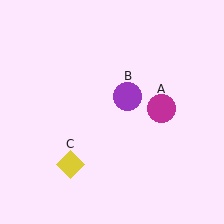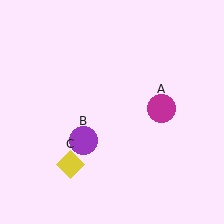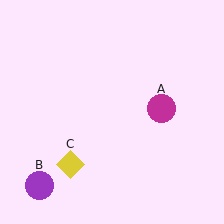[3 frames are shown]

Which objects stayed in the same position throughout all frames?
Magenta circle (object A) and yellow diamond (object C) remained stationary.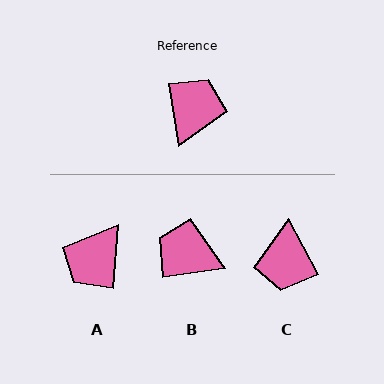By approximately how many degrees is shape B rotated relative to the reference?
Approximately 89 degrees counter-clockwise.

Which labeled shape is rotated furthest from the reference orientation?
A, about 167 degrees away.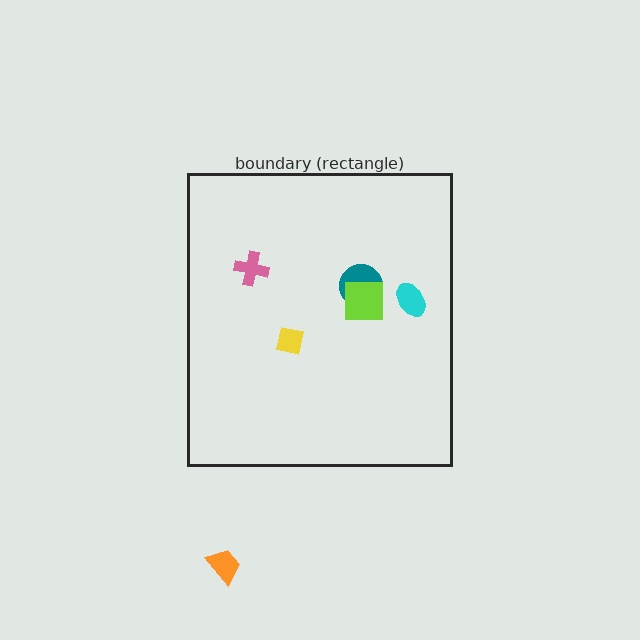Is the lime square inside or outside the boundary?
Inside.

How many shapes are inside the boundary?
5 inside, 1 outside.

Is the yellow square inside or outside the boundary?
Inside.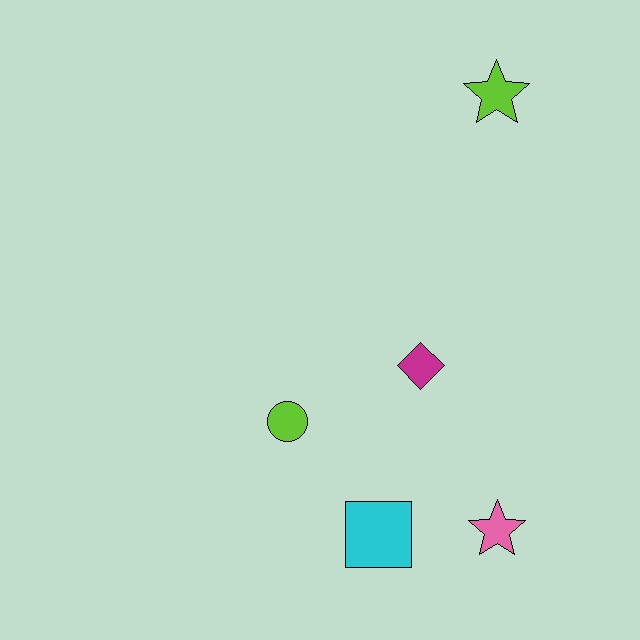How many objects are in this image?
There are 5 objects.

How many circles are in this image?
There is 1 circle.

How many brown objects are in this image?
There are no brown objects.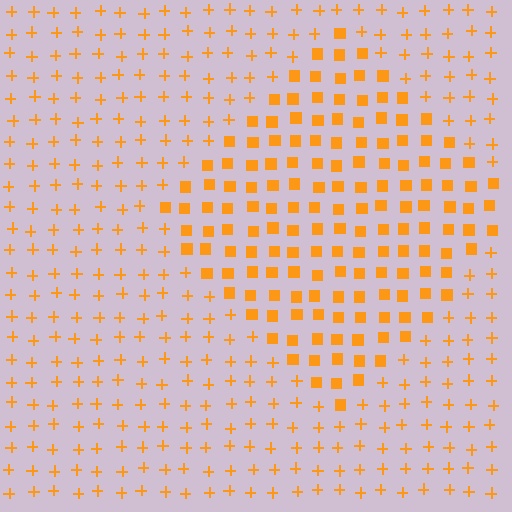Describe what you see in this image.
The image is filled with small orange elements arranged in a uniform grid. A diamond-shaped region contains squares, while the surrounding area contains plus signs. The boundary is defined purely by the change in element shape.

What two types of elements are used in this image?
The image uses squares inside the diamond region and plus signs outside it.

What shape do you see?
I see a diamond.